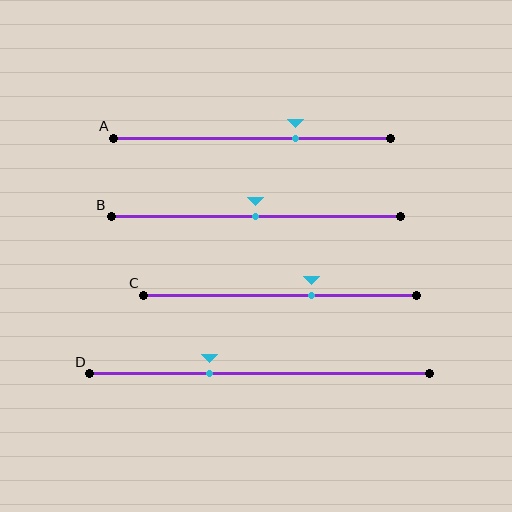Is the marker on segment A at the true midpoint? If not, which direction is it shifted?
No, the marker on segment A is shifted to the right by about 16% of the segment length.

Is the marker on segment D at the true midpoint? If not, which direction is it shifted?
No, the marker on segment D is shifted to the left by about 15% of the segment length.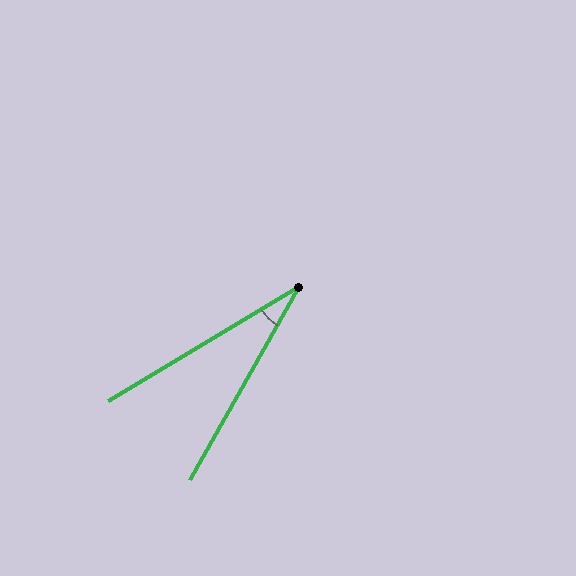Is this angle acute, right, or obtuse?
It is acute.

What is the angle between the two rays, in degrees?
Approximately 30 degrees.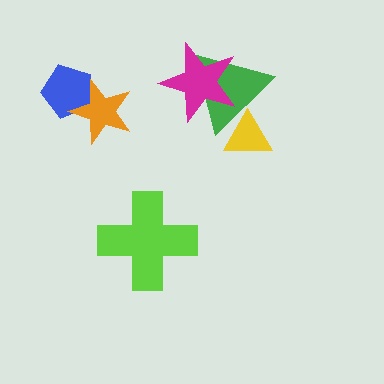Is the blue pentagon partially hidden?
Yes, it is partially covered by another shape.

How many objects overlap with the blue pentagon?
1 object overlaps with the blue pentagon.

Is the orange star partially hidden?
No, no other shape covers it.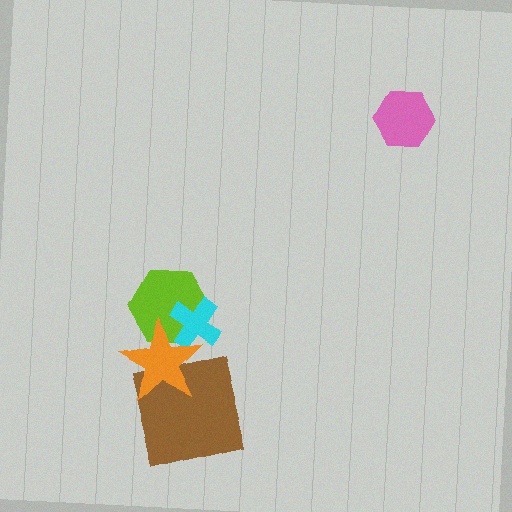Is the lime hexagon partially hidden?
Yes, it is partially covered by another shape.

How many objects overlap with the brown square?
1 object overlaps with the brown square.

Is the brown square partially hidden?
Yes, it is partially covered by another shape.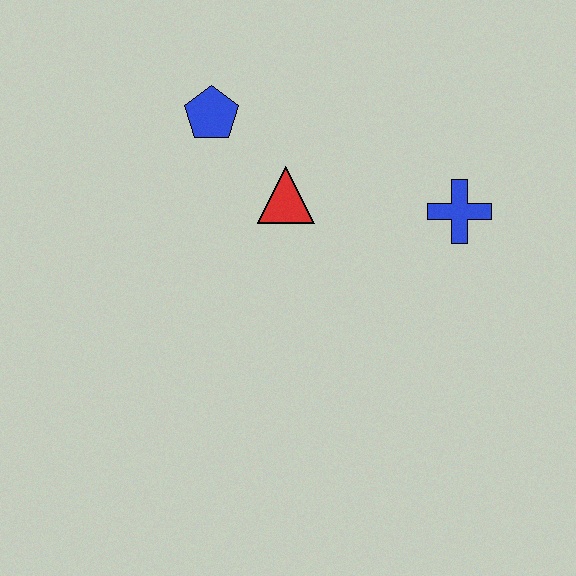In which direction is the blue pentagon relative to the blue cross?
The blue pentagon is to the left of the blue cross.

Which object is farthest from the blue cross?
The blue pentagon is farthest from the blue cross.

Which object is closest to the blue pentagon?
The red triangle is closest to the blue pentagon.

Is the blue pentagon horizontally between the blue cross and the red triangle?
No